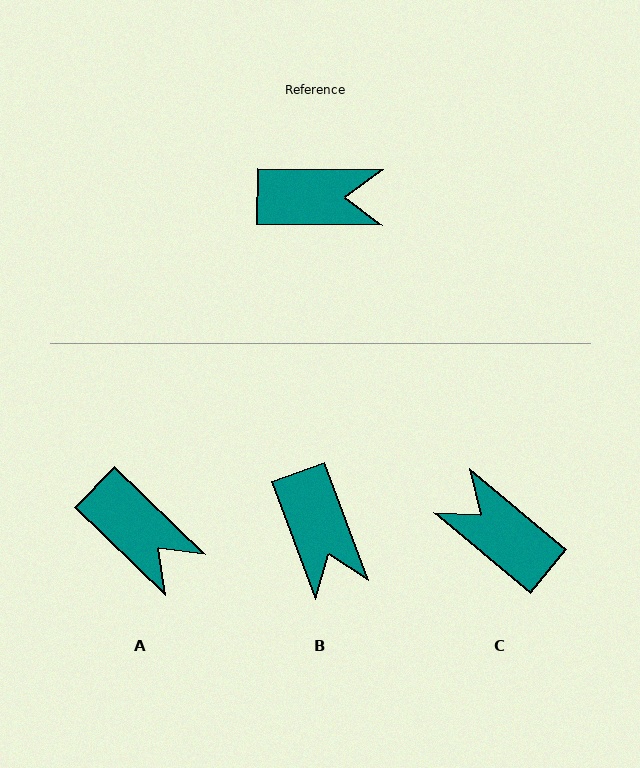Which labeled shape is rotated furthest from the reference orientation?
C, about 140 degrees away.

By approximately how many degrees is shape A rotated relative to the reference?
Approximately 44 degrees clockwise.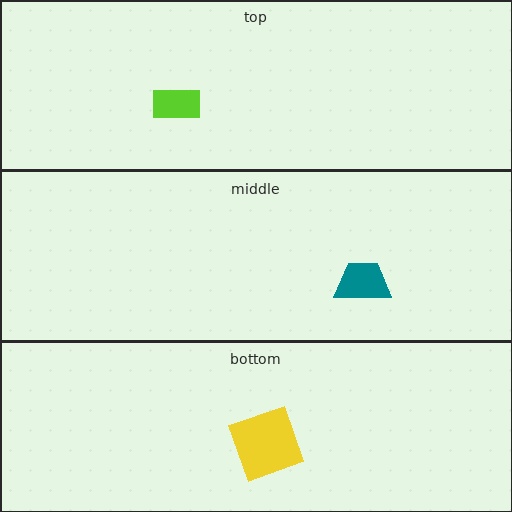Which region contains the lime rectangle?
The top region.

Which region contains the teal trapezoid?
The middle region.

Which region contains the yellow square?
The bottom region.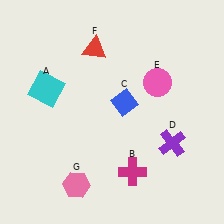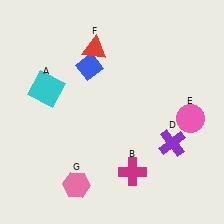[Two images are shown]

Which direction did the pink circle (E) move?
The pink circle (E) moved down.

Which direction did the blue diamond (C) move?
The blue diamond (C) moved up.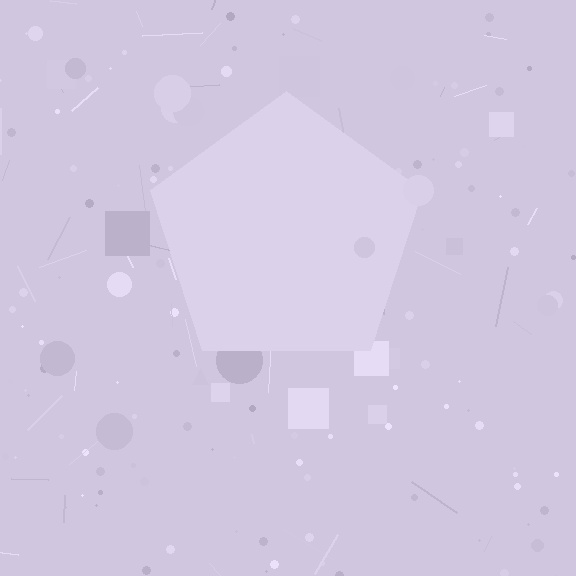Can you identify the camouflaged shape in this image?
The camouflaged shape is a pentagon.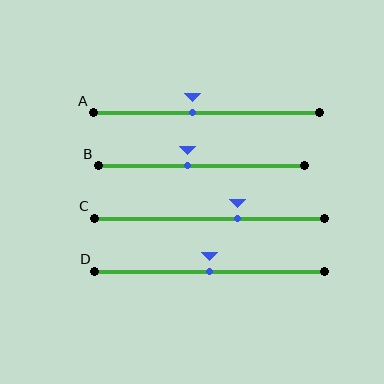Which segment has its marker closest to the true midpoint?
Segment D has its marker closest to the true midpoint.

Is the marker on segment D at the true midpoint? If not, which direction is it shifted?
Yes, the marker on segment D is at the true midpoint.